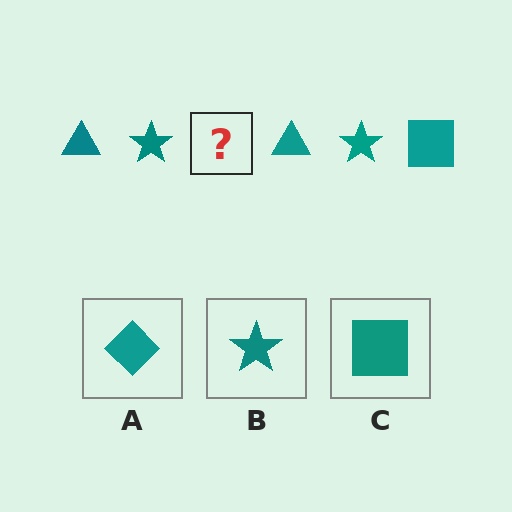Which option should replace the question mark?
Option C.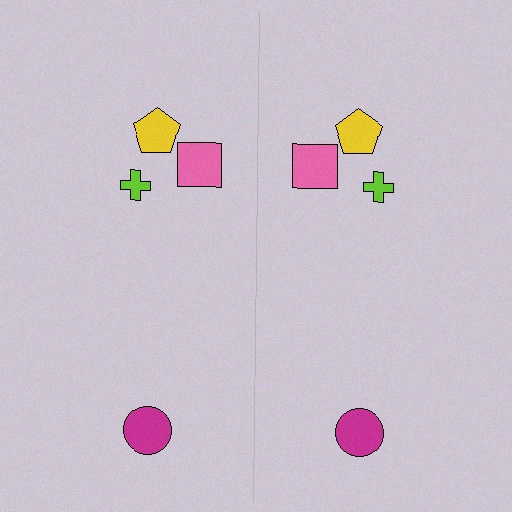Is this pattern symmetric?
Yes, this pattern has bilateral (reflection) symmetry.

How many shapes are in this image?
There are 8 shapes in this image.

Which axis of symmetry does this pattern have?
The pattern has a vertical axis of symmetry running through the center of the image.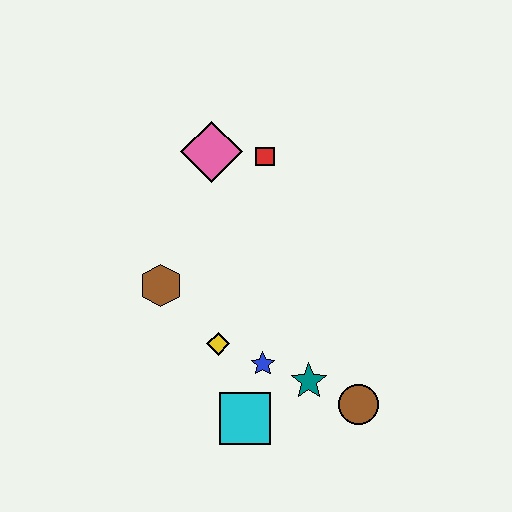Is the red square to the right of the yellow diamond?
Yes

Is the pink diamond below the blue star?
No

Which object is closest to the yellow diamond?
The blue star is closest to the yellow diamond.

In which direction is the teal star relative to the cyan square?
The teal star is to the right of the cyan square.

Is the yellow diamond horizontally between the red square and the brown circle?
No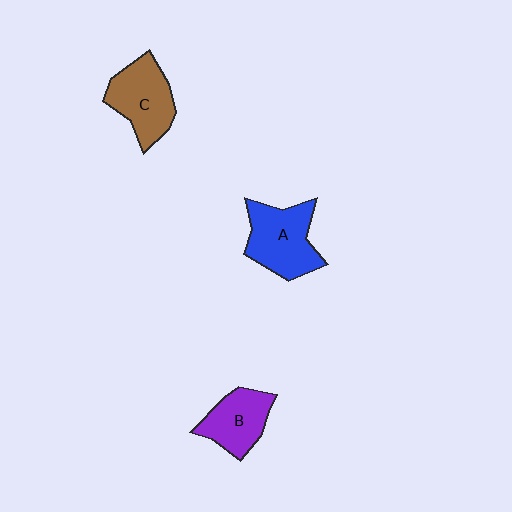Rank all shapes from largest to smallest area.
From largest to smallest: A (blue), C (brown), B (purple).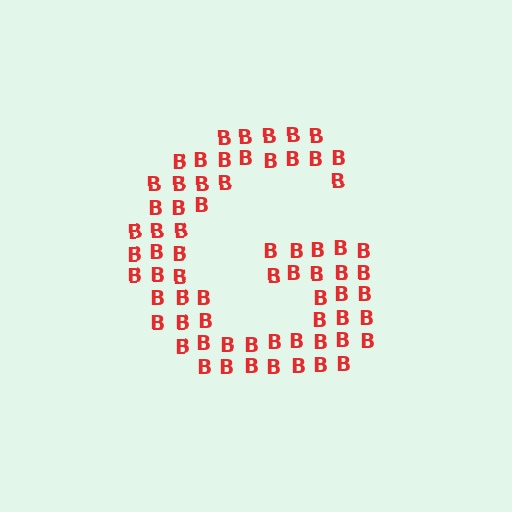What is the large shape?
The large shape is the letter G.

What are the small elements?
The small elements are letter B's.